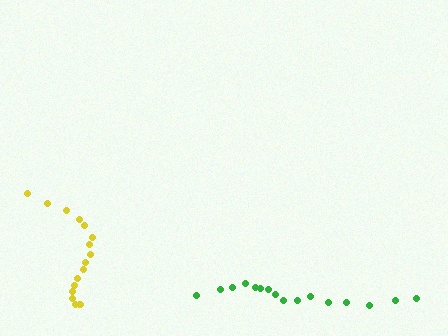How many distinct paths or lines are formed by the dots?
There are 2 distinct paths.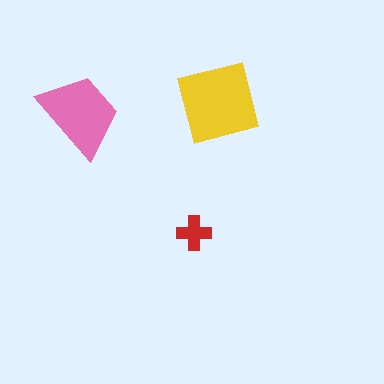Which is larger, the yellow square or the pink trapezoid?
The yellow square.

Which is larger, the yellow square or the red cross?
The yellow square.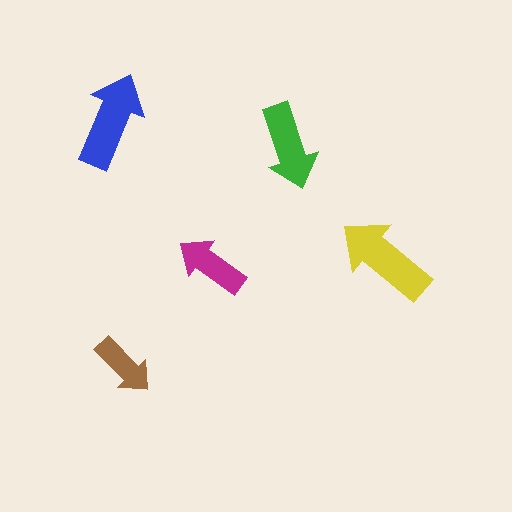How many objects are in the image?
There are 5 objects in the image.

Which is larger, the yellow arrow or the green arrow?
The yellow one.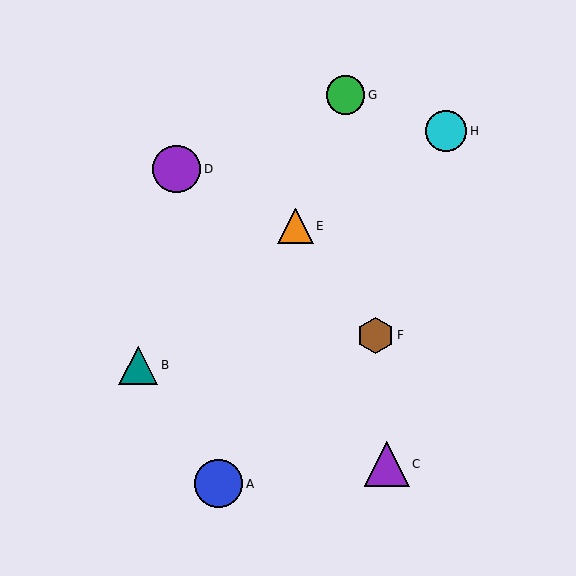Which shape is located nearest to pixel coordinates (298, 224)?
The orange triangle (labeled E) at (295, 226) is nearest to that location.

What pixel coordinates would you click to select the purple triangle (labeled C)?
Click at (387, 464) to select the purple triangle C.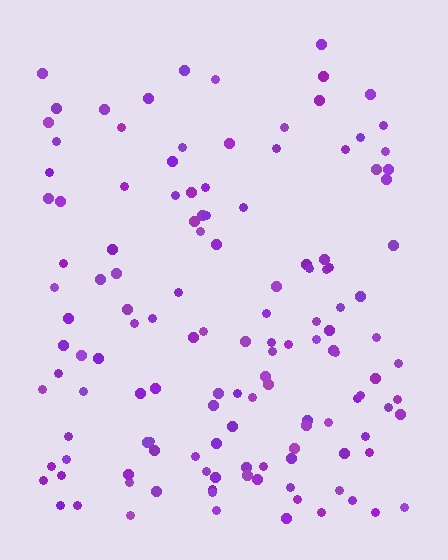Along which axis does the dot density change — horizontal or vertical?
Vertical.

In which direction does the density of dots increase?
From top to bottom, with the bottom side densest.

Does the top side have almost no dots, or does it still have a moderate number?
Still a moderate number, just noticeably fewer than the bottom.